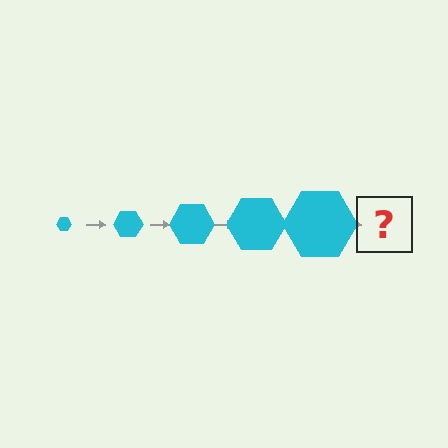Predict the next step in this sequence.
The next step is a cyan hexagon, larger than the previous one.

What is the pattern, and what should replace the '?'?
The pattern is that the hexagon gets progressively larger each step. The '?' should be a cyan hexagon, larger than the previous one.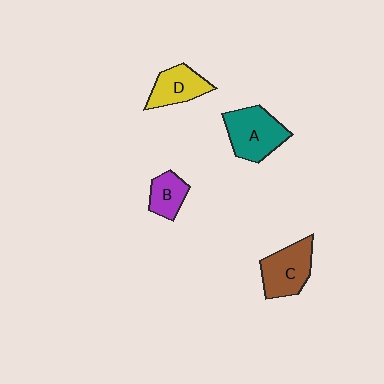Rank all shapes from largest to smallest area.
From largest to smallest: A (teal), C (brown), D (yellow), B (purple).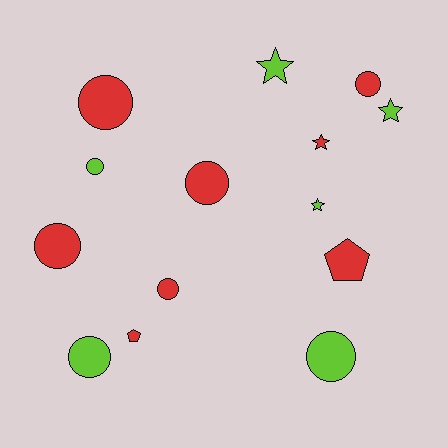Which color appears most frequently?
Red, with 8 objects.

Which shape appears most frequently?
Circle, with 8 objects.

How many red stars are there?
There is 1 red star.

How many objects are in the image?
There are 14 objects.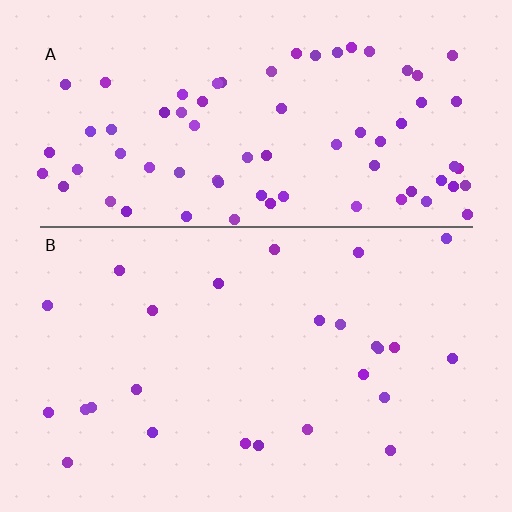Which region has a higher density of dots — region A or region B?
A (the top).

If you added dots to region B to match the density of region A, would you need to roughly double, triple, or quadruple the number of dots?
Approximately triple.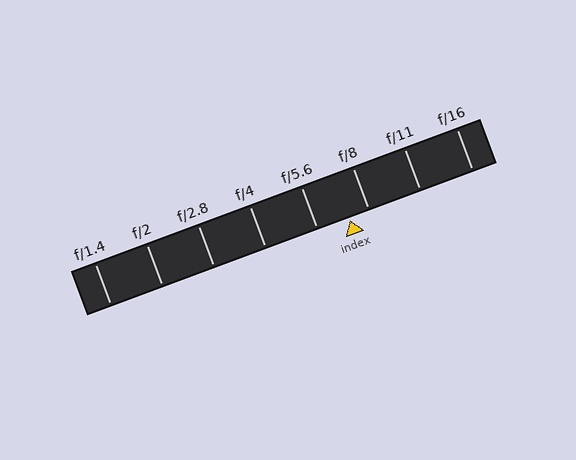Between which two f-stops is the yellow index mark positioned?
The index mark is between f/5.6 and f/8.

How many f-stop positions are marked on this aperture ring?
There are 8 f-stop positions marked.